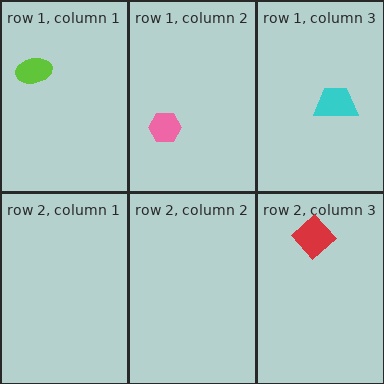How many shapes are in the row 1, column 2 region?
1.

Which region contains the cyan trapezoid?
The row 1, column 3 region.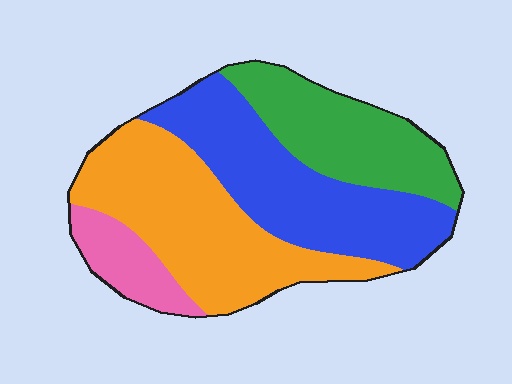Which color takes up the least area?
Pink, at roughly 10%.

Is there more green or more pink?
Green.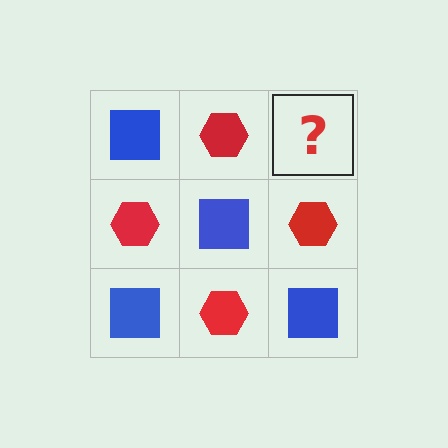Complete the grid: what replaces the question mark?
The question mark should be replaced with a blue square.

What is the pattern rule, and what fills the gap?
The rule is that it alternates blue square and red hexagon in a checkerboard pattern. The gap should be filled with a blue square.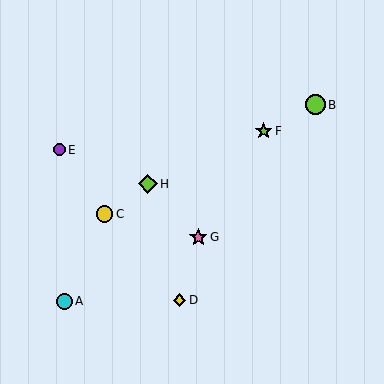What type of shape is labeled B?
Shape B is a lime circle.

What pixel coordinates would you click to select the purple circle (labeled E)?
Click at (59, 150) to select the purple circle E.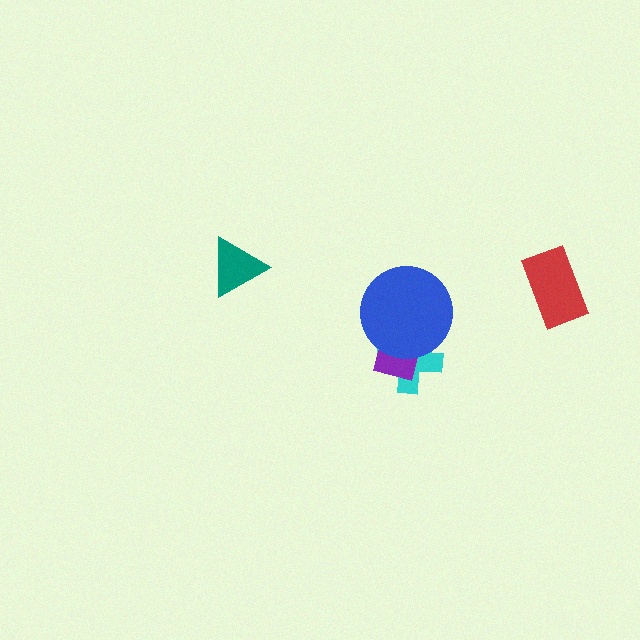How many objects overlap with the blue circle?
2 objects overlap with the blue circle.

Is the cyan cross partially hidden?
Yes, it is partially covered by another shape.